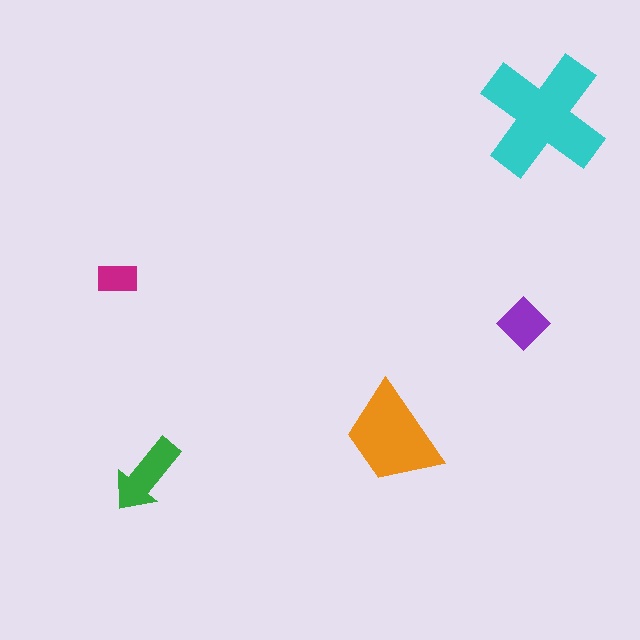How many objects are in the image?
There are 5 objects in the image.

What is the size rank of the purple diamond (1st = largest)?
4th.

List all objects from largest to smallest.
The cyan cross, the orange trapezoid, the green arrow, the purple diamond, the magenta rectangle.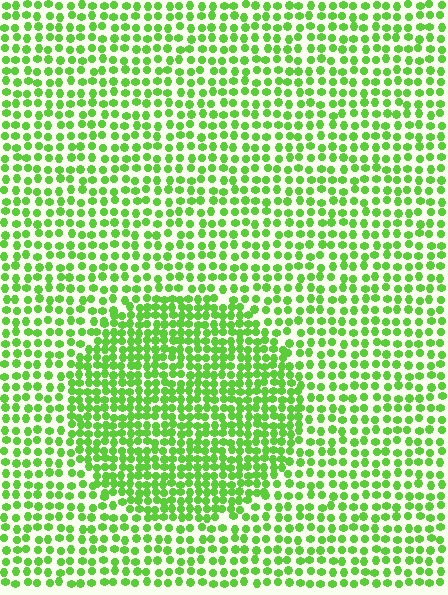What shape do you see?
I see a circle.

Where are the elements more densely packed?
The elements are more densely packed inside the circle boundary.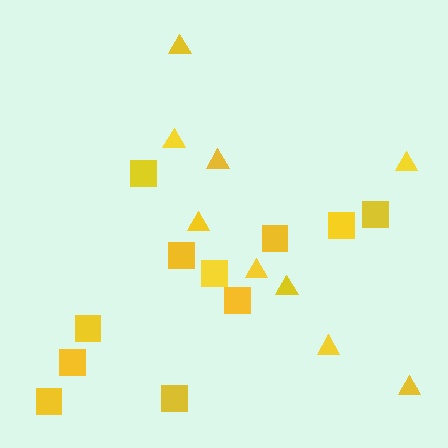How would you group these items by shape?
There are 2 groups: one group of triangles (9) and one group of squares (11).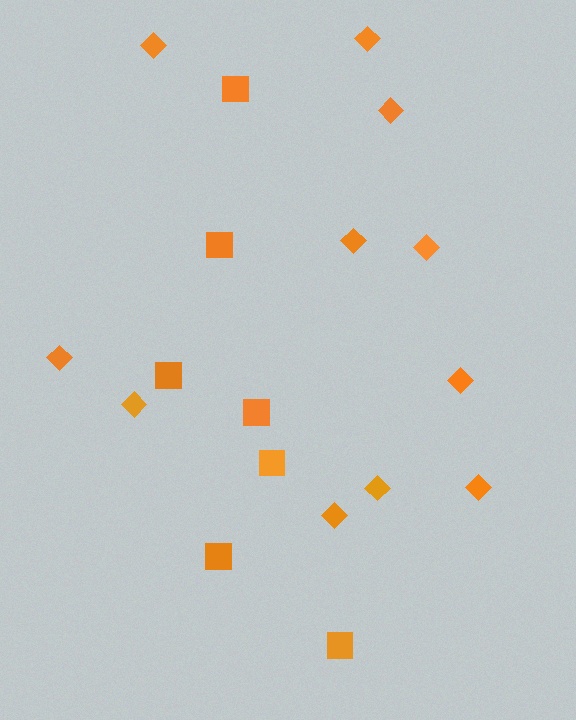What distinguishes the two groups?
There are 2 groups: one group of diamonds (11) and one group of squares (7).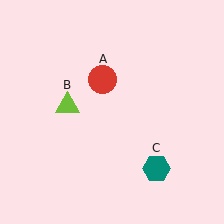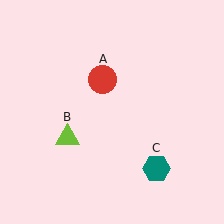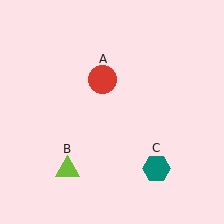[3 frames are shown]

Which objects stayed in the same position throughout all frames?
Red circle (object A) and teal hexagon (object C) remained stationary.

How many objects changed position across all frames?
1 object changed position: lime triangle (object B).